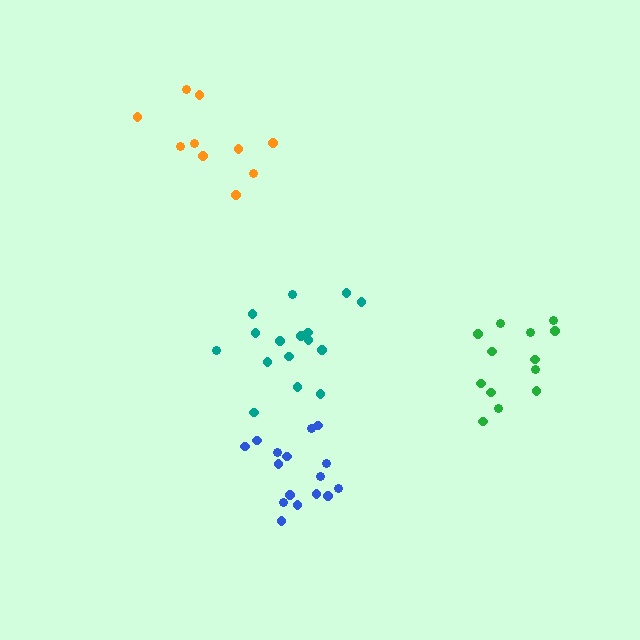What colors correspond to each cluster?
The clusters are colored: teal, green, blue, orange.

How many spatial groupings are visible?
There are 4 spatial groupings.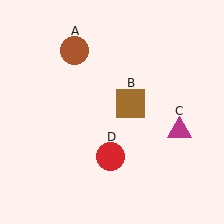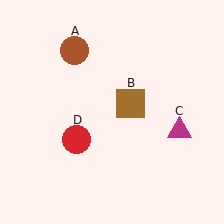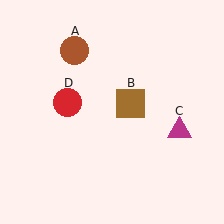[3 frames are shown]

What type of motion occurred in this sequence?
The red circle (object D) rotated clockwise around the center of the scene.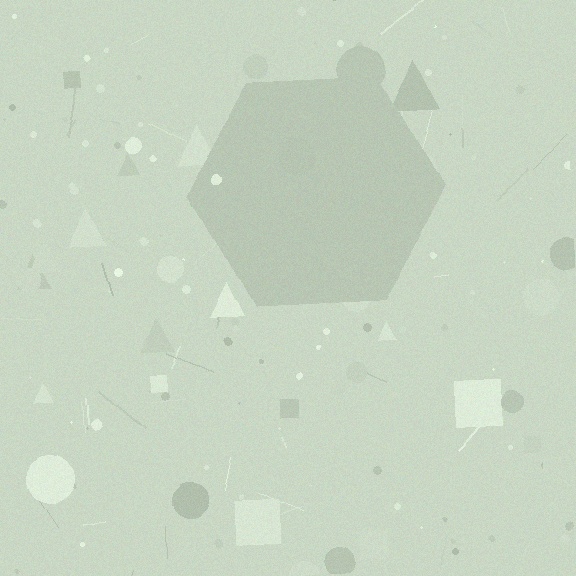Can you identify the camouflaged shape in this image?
The camouflaged shape is a hexagon.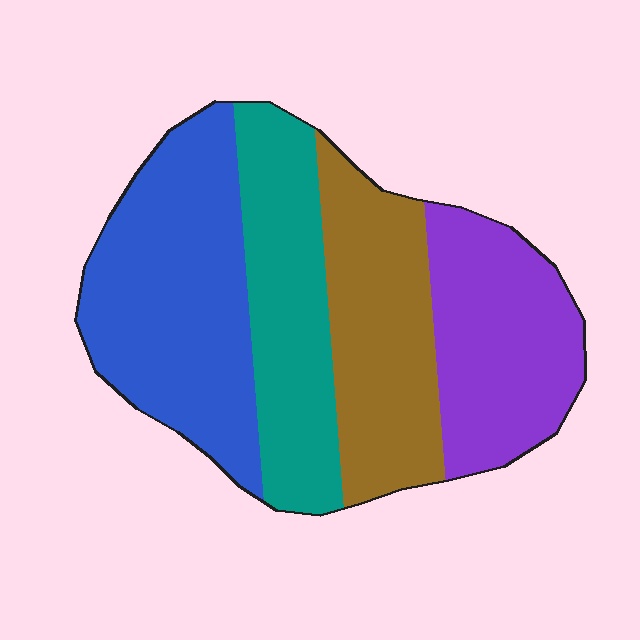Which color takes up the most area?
Blue, at roughly 30%.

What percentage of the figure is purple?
Purple takes up about one quarter (1/4) of the figure.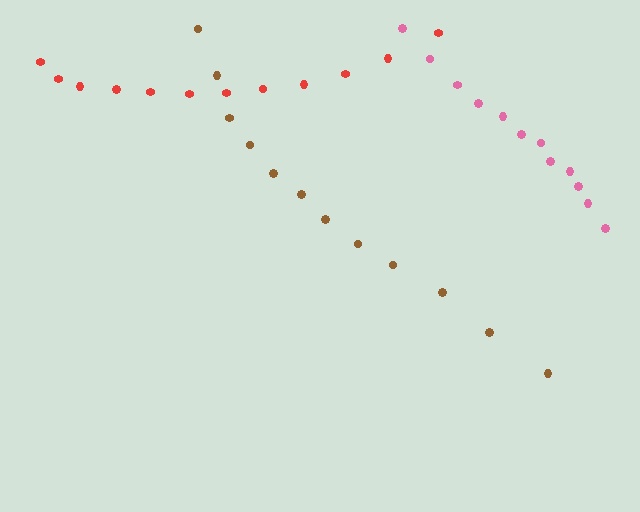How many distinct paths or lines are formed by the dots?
There are 3 distinct paths.